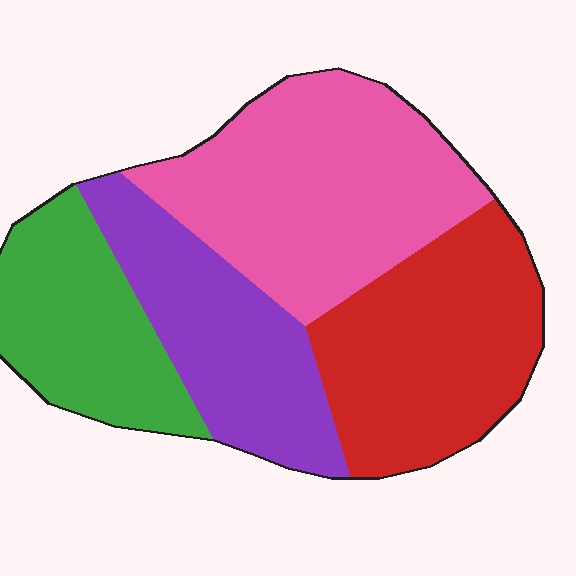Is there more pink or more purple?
Pink.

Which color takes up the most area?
Pink, at roughly 30%.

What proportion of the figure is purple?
Purple takes up less than a quarter of the figure.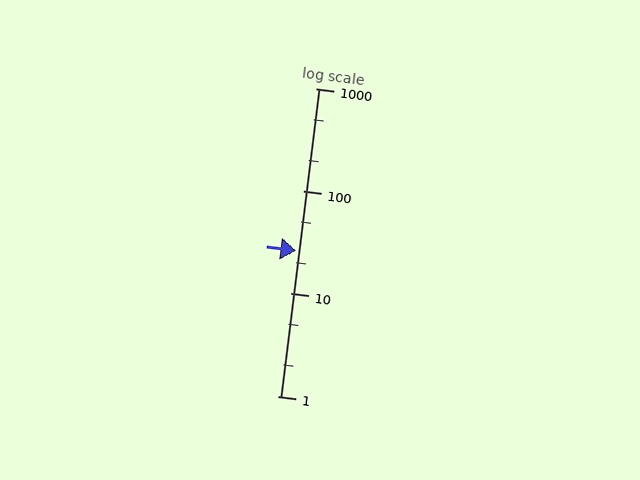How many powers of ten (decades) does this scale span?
The scale spans 3 decades, from 1 to 1000.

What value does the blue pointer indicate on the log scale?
The pointer indicates approximately 26.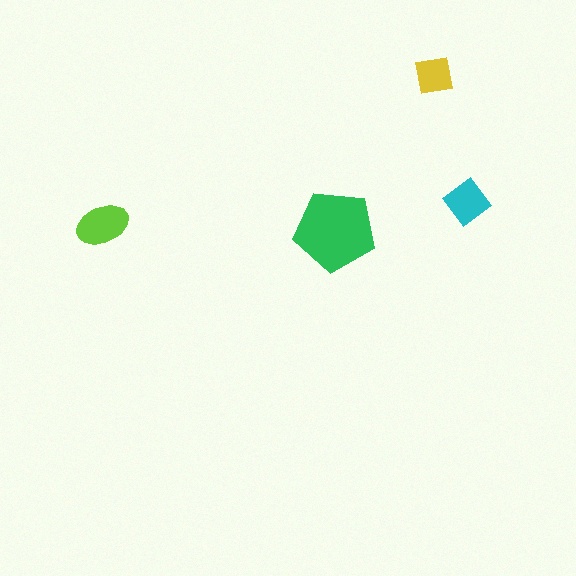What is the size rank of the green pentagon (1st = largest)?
1st.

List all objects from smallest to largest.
The yellow square, the cyan diamond, the lime ellipse, the green pentagon.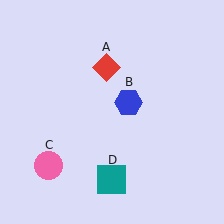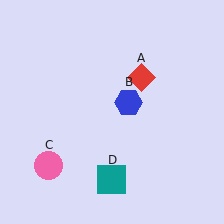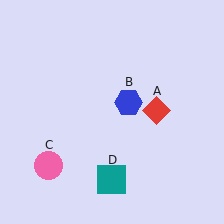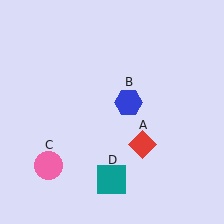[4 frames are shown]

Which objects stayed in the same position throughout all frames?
Blue hexagon (object B) and pink circle (object C) and teal square (object D) remained stationary.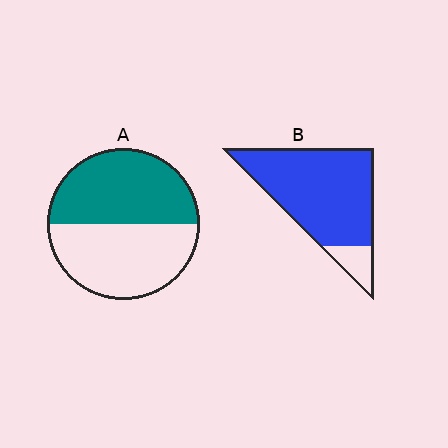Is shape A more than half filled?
Roughly half.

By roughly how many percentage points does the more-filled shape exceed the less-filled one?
By roughly 35 percentage points (B over A).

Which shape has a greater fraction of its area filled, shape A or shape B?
Shape B.